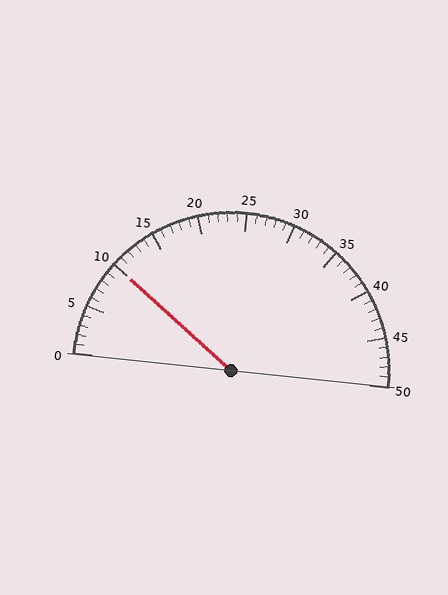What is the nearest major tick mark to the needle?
The nearest major tick mark is 10.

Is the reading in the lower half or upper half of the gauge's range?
The reading is in the lower half of the range (0 to 50).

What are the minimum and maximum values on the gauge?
The gauge ranges from 0 to 50.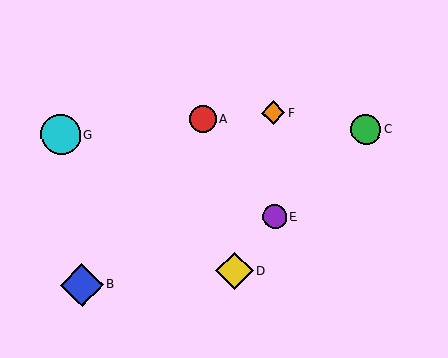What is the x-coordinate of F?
Object F is at x≈273.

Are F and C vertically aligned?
No, F is at x≈273 and C is at x≈366.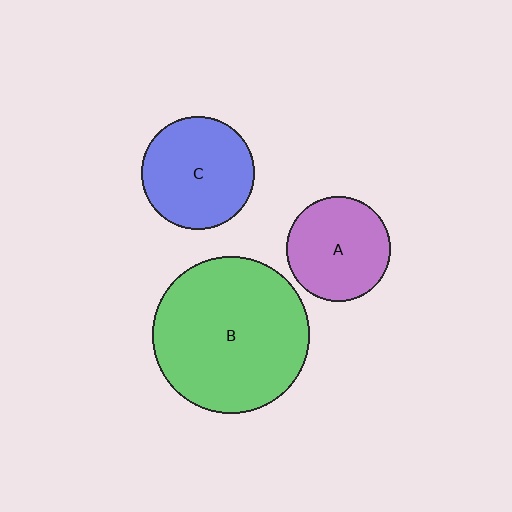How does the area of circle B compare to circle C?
Approximately 1.9 times.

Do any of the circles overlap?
No, none of the circles overlap.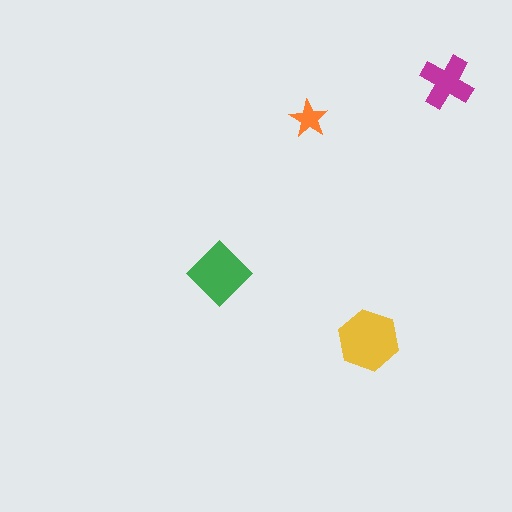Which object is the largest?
The yellow hexagon.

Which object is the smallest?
The orange star.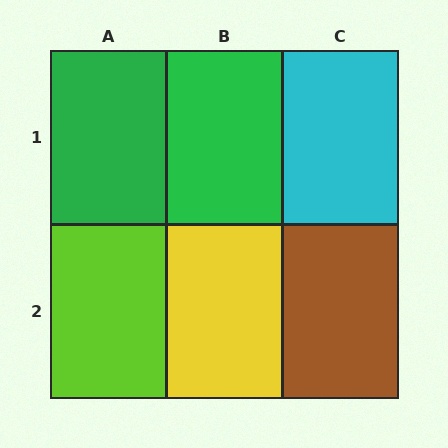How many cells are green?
2 cells are green.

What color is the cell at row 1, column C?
Cyan.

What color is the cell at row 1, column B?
Green.